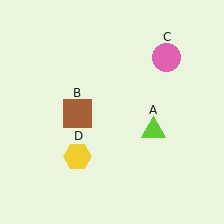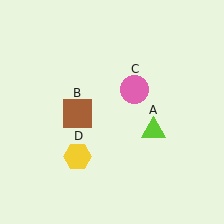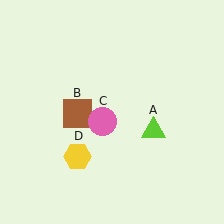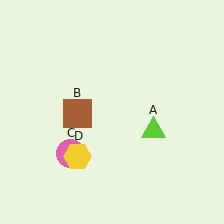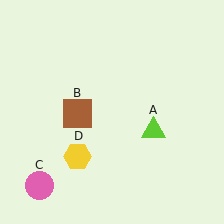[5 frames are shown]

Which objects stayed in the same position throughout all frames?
Lime triangle (object A) and brown square (object B) and yellow hexagon (object D) remained stationary.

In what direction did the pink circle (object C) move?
The pink circle (object C) moved down and to the left.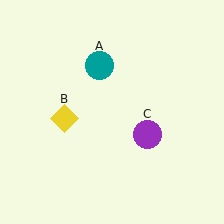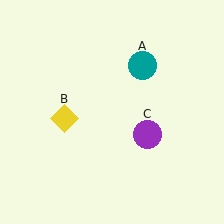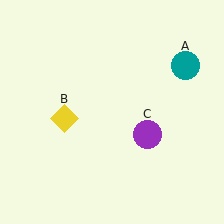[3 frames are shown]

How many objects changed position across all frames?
1 object changed position: teal circle (object A).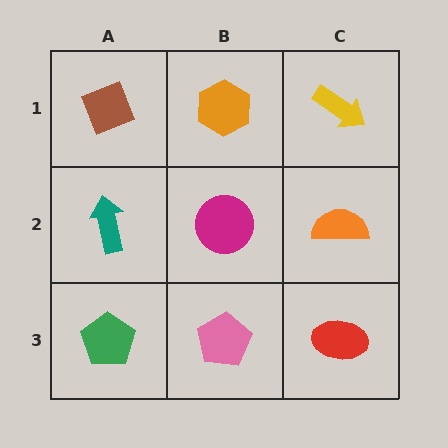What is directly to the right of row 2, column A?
A magenta circle.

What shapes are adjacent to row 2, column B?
An orange hexagon (row 1, column B), a pink pentagon (row 3, column B), a teal arrow (row 2, column A), an orange semicircle (row 2, column C).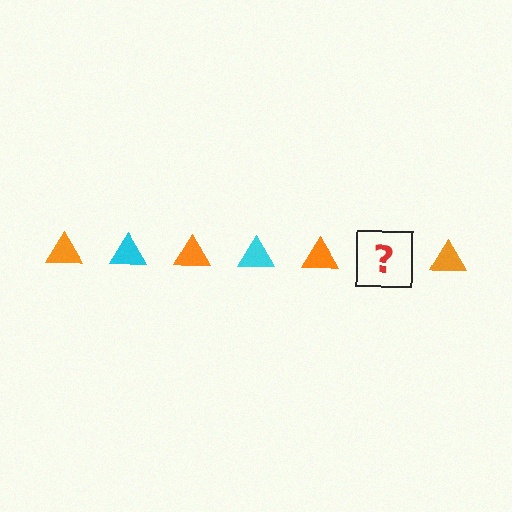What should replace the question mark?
The question mark should be replaced with a cyan triangle.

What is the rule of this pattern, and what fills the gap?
The rule is that the pattern cycles through orange, cyan triangles. The gap should be filled with a cyan triangle.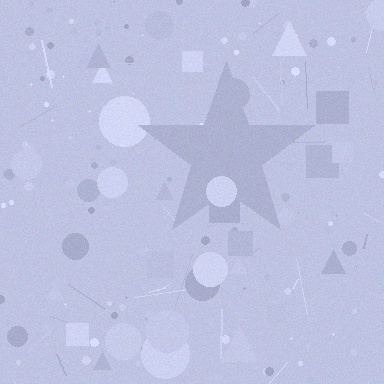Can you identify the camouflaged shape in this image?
The camouflaged shape is a star.